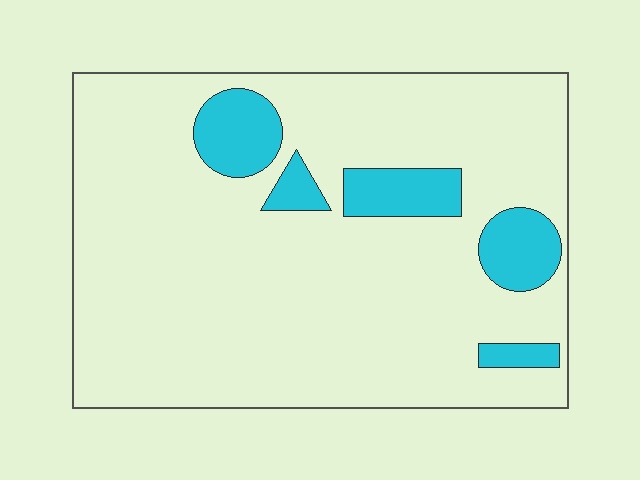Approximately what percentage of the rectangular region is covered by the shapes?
Approximately 15%.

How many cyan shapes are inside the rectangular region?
5.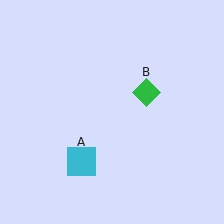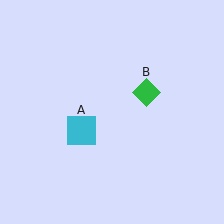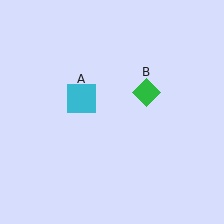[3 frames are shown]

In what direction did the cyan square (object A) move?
The cyan square (object A) moved up.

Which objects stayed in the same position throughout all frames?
Green diamond (object B) remained stationary.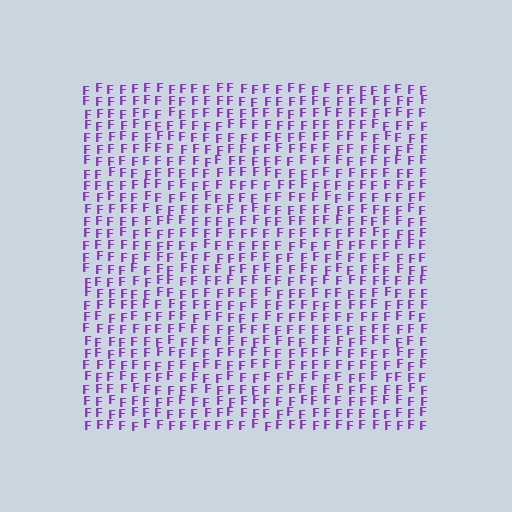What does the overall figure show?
The overall figure shows a square.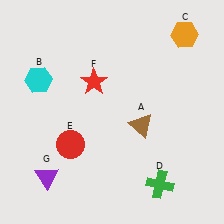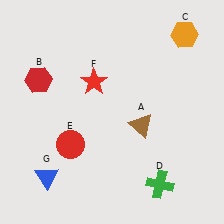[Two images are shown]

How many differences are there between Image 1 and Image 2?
There are 2 differences between the two images.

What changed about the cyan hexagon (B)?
In Image 1, B is cyan. In Image 2, it changed to red.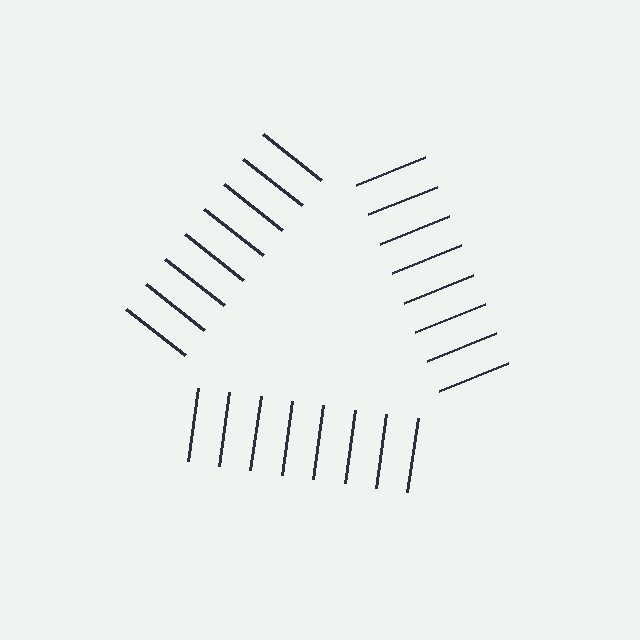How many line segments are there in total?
24 — 8 along each of the 3 edges.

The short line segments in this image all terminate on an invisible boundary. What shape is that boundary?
An illusory triangle — the line segments terminate on its edges but no continuous stroke is drawn.